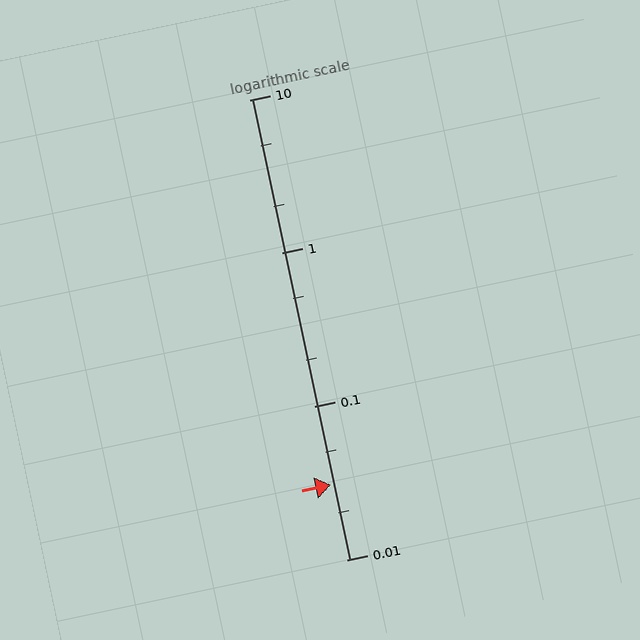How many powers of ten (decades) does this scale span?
The scale spans 3 decades, from 0.01 to 10.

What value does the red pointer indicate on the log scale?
The pointer indicates approximately 0.031.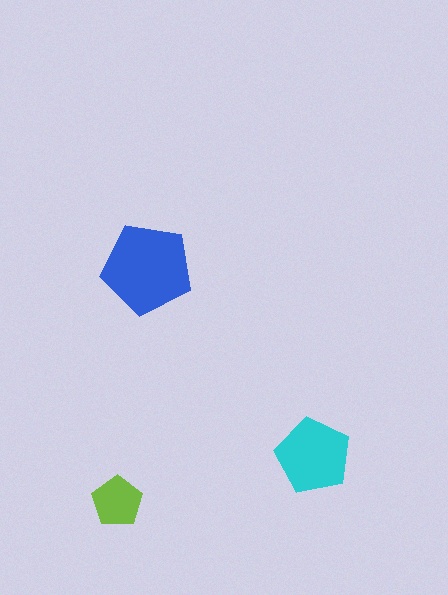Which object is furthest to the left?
The lime pentagon is leftmost.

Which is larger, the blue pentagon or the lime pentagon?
The blue one.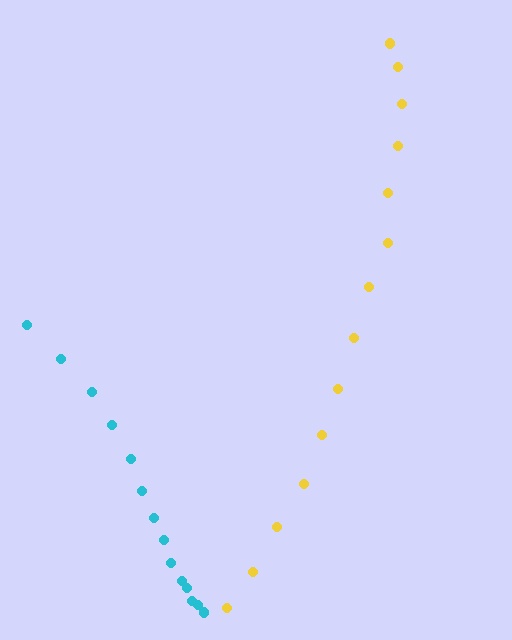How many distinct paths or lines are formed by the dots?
There are 2 distinct paths.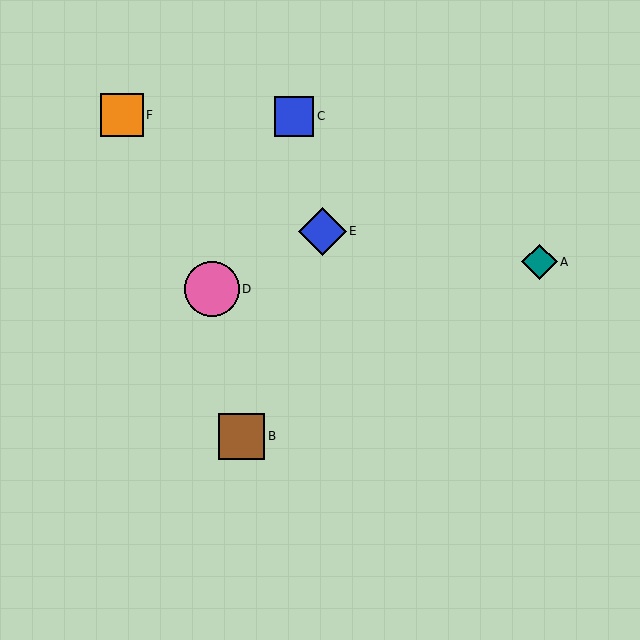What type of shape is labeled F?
Shape F is an orange square.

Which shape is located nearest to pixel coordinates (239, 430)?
The brown square (labeled B) at (242, 436) is nearest to that location.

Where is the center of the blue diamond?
The center of the blue diamond is at (322, 231).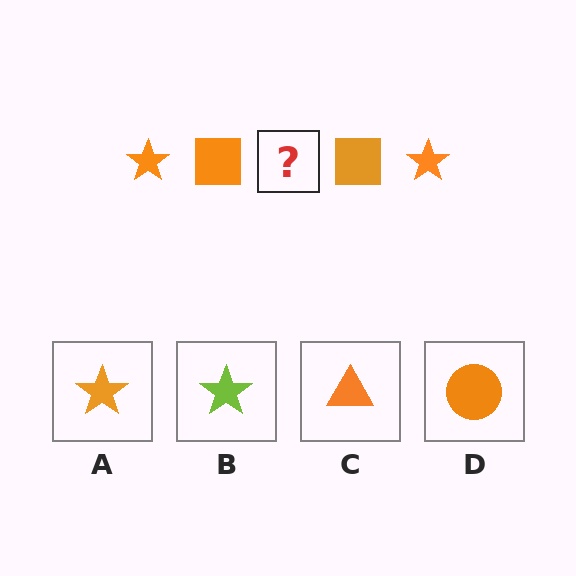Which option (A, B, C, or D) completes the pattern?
A.